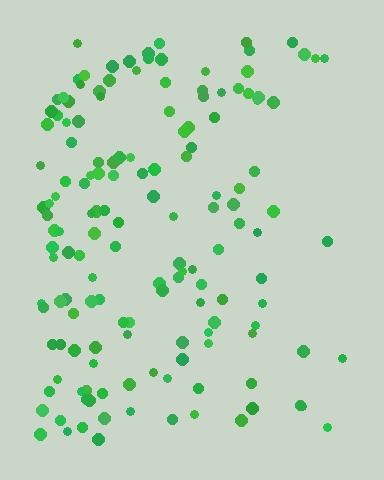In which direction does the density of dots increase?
From right to left, with the left side densest.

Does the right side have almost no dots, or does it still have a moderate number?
Still a moderate number, just noticeably fewer than the left.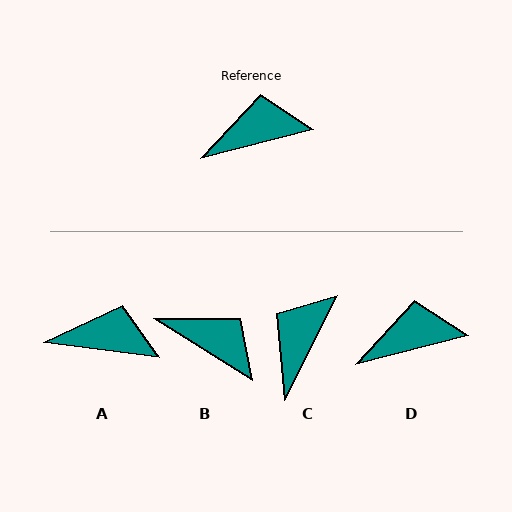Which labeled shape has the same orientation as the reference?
D.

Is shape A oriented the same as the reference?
No, it is off by about 21 degrees.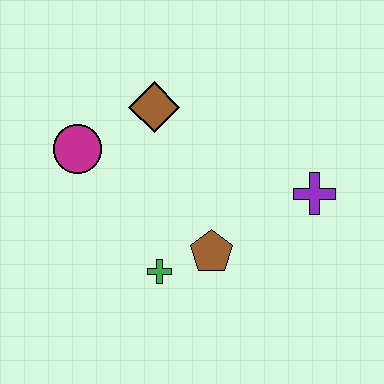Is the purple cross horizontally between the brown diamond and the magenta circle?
No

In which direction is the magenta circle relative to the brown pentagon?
The magenta circle is to the left of the brown pentagon.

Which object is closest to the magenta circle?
The brown diamond is closest to the magenta circle.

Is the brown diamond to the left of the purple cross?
Yes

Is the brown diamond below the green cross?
No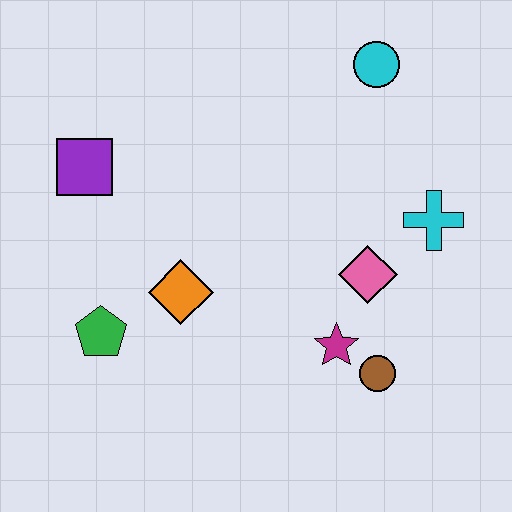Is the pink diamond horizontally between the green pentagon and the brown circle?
Yes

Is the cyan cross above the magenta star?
Yes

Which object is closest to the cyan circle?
The cyan cross is closest to the cyan circle.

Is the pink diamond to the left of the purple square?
No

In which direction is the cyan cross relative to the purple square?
The cyan cross is to the right of the purple square.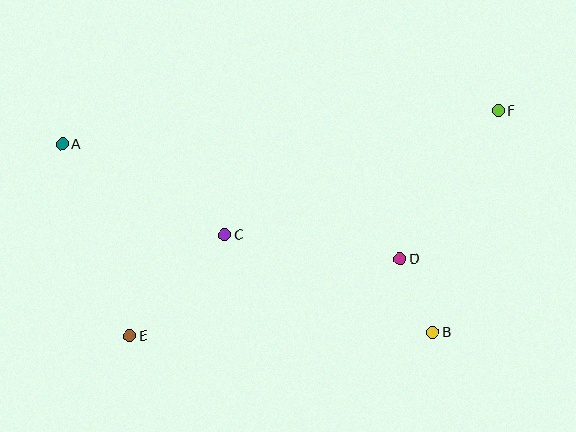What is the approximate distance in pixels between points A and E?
The distance between A and E is approximately 203 pixels.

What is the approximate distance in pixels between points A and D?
The distance between A and D is approximately 357 pixels.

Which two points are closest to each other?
Points B and D are closest to each other.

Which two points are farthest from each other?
Points A and F are farthest from each other.